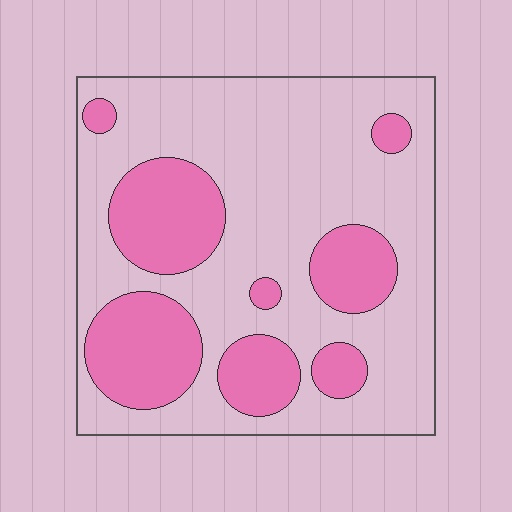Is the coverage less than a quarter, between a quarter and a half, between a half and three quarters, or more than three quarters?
Between a quarter and a half.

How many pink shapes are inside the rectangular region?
8.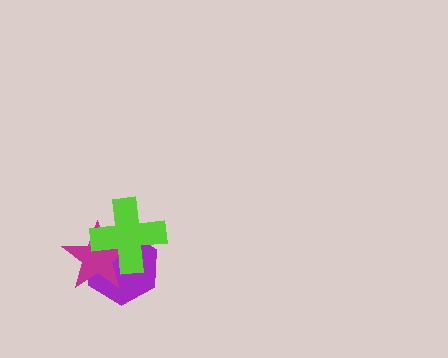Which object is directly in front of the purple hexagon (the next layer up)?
The magenta star is directly in front of the purple hexagon.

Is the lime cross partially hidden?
No, no other shape covers it.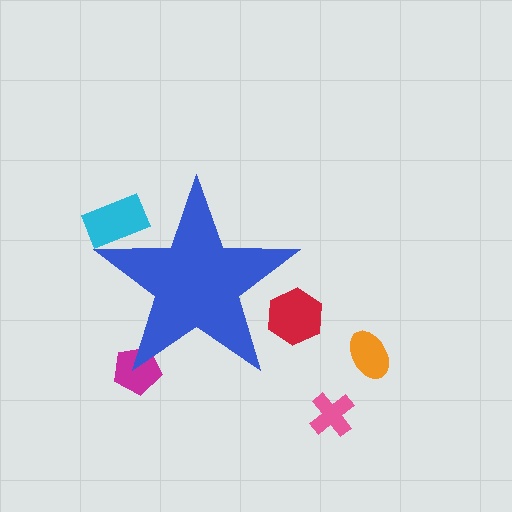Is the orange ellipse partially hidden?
No, the orange ellipse is fully visible.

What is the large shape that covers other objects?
A blue star.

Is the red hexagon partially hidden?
Yes, the red hexagon is partially hidden behind the blue star.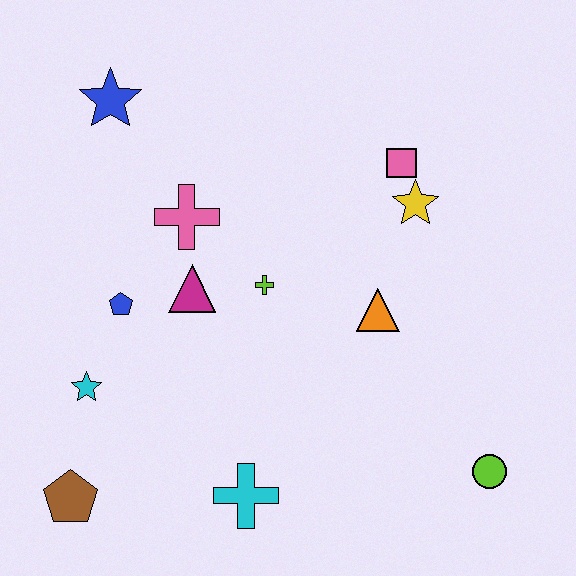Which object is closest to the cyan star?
The blue pentagon is closest to the cyan star.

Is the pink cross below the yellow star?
Yes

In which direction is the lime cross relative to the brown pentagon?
The lime cross is above the brown pentagon.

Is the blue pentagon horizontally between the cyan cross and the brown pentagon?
Yes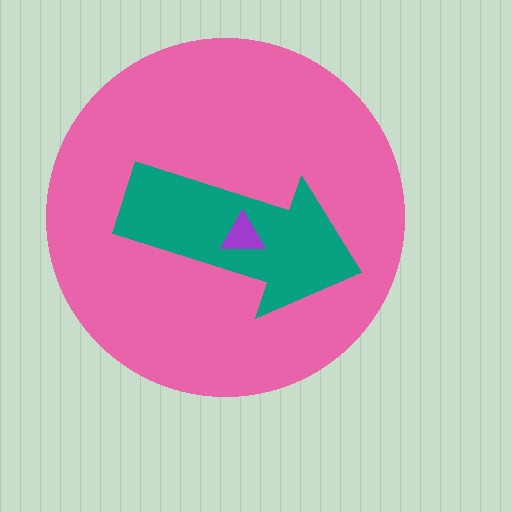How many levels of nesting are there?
3.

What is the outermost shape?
The pink circle.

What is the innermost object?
The purple triangle.